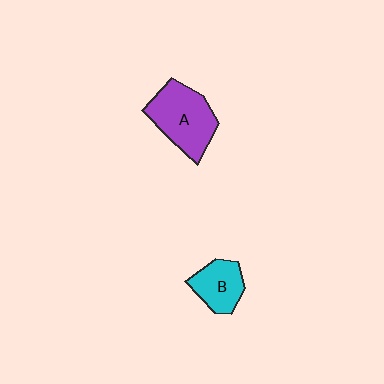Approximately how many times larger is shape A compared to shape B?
Approximately 1.6 times.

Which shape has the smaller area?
Shape B (cyan).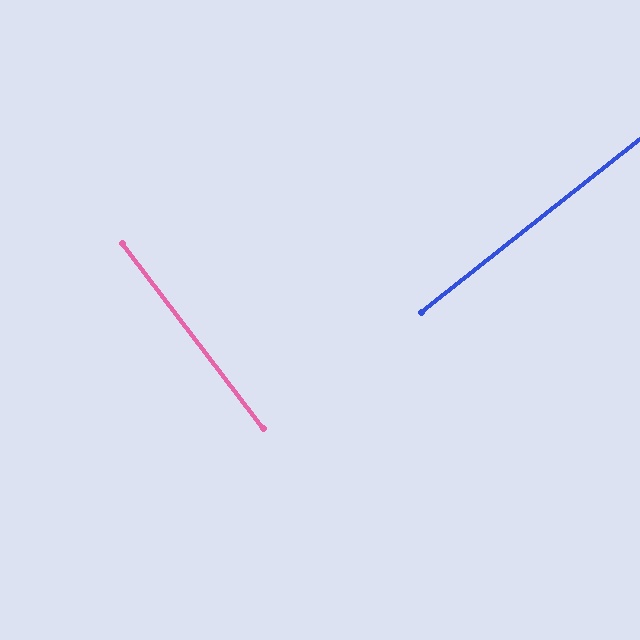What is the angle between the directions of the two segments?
Approximately 89 degrees.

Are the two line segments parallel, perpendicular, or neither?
Perpendicular — they meet at approximately 89°.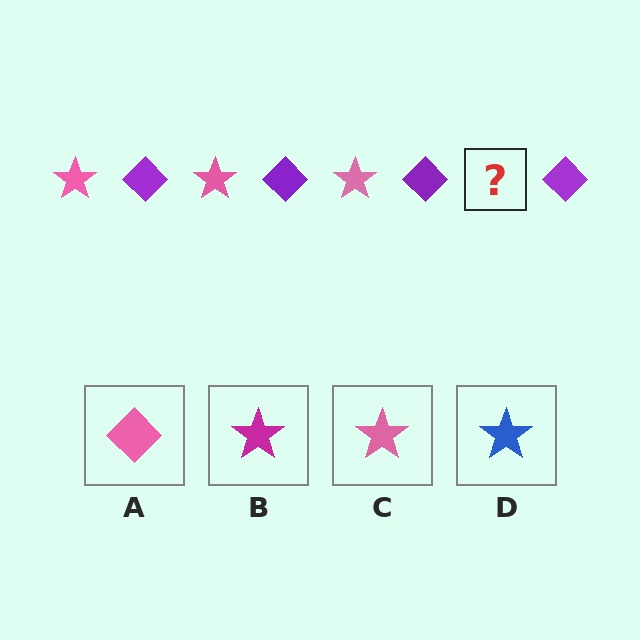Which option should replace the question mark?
Option C.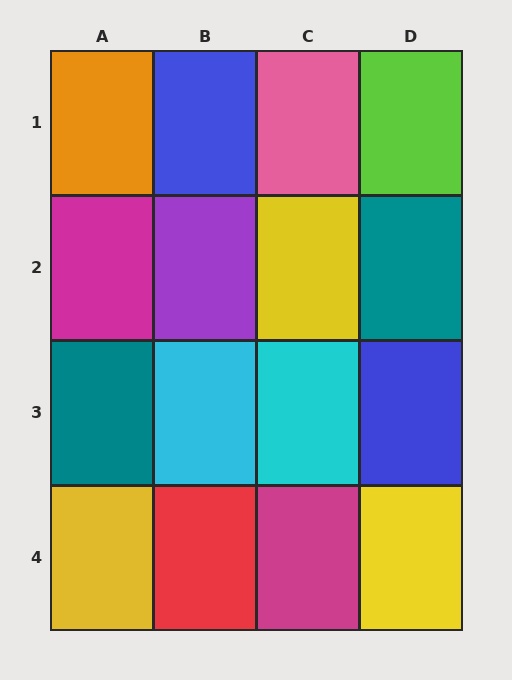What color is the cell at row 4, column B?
Red.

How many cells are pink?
1 cell is pink.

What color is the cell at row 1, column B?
Blue.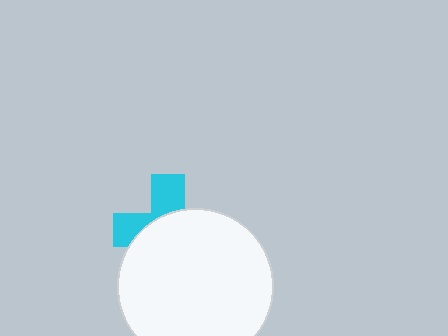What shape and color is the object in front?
The object in front is a white circle.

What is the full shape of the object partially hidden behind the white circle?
The partially hidden object is a cyan cross.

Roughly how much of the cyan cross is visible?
A small part of it is visible (roughly 36%).